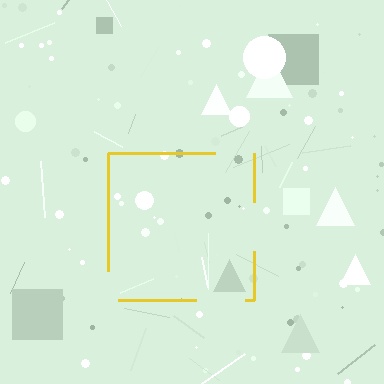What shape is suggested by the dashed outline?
The dashed outline suggests a square.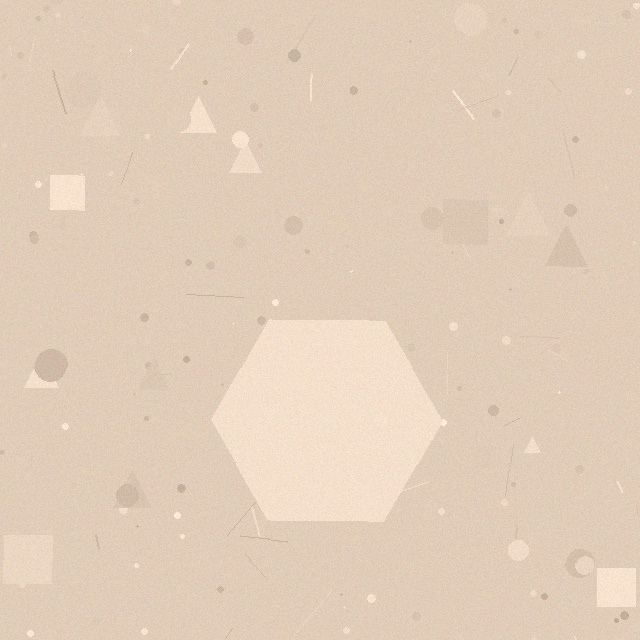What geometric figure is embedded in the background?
A hexagon is embedded in the background.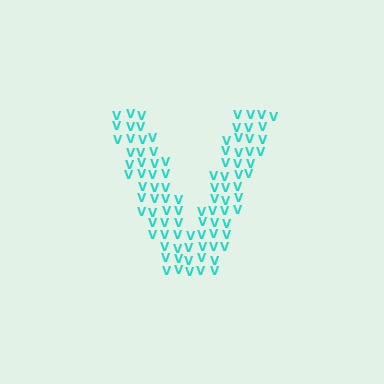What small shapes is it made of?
It is made of small letter V's.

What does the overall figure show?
The overall figure shows the letter V.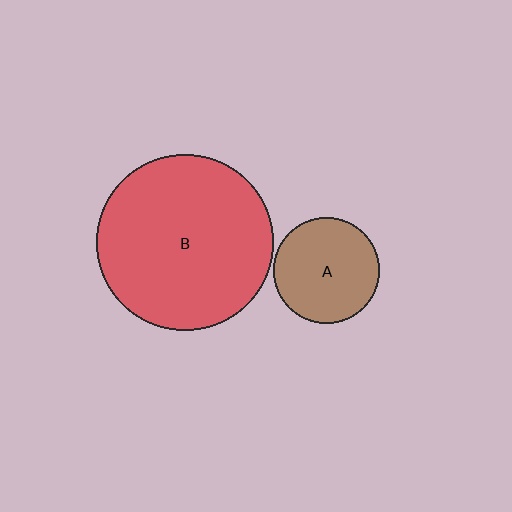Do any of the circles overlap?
No, none of the circles overlap.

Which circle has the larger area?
Circle B (red).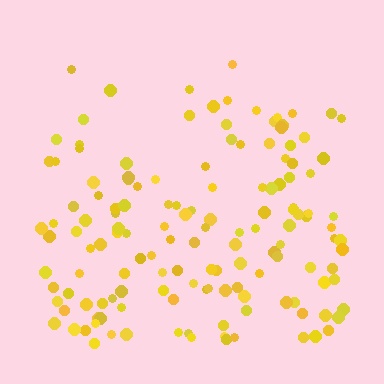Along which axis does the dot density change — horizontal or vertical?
Vertical.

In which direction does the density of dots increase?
From top to bottom, with the bottom side densest.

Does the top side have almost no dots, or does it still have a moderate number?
Still a moderate number, just noticeably fewer than the bottom.